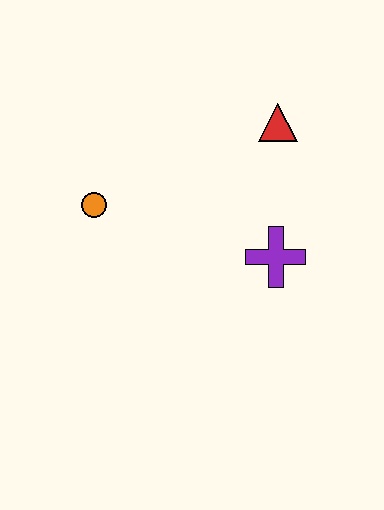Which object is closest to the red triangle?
The purple cross is closest to the red triangle.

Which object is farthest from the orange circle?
The red triangle is farthest from the orange circle.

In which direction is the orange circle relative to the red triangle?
The orange circle is to the left of the red triangle.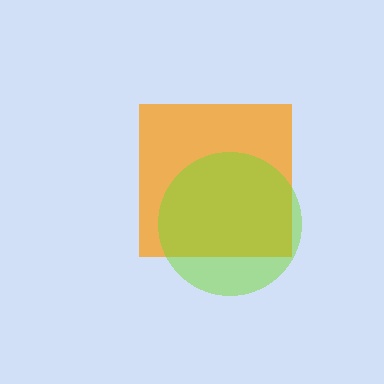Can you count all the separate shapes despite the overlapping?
Yes, there are 2 separate shapes.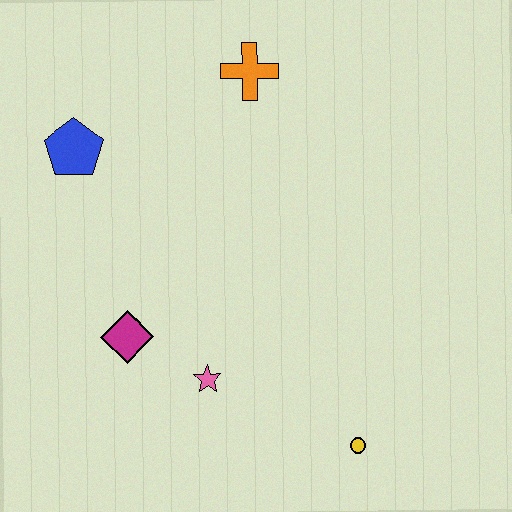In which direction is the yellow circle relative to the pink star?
The yellow circle is to the right of the pink star.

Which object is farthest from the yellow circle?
The blue pentagon is farthest from the yellow circle.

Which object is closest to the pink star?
The magenta diamond is closest to the pink star.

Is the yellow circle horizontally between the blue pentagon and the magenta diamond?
No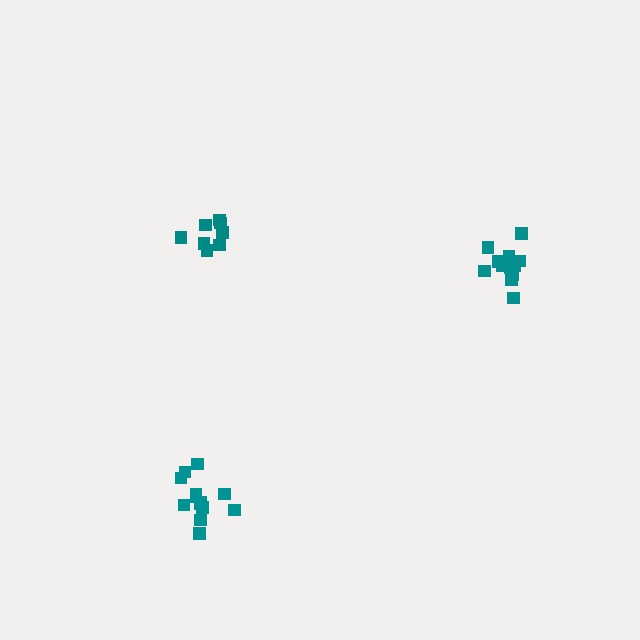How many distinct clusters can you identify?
There are 3 distinct clusters.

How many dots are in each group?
Group 1: 8 dots, Group 2: 12 dots, Group 3: 13 dots (33 total).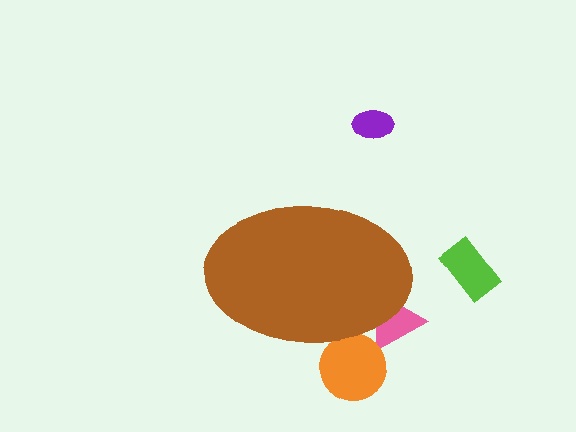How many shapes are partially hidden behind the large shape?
2 shapes are partially hidden.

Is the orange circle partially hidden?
Yes, the orange circle is partially hidden behind the brown ellipse.